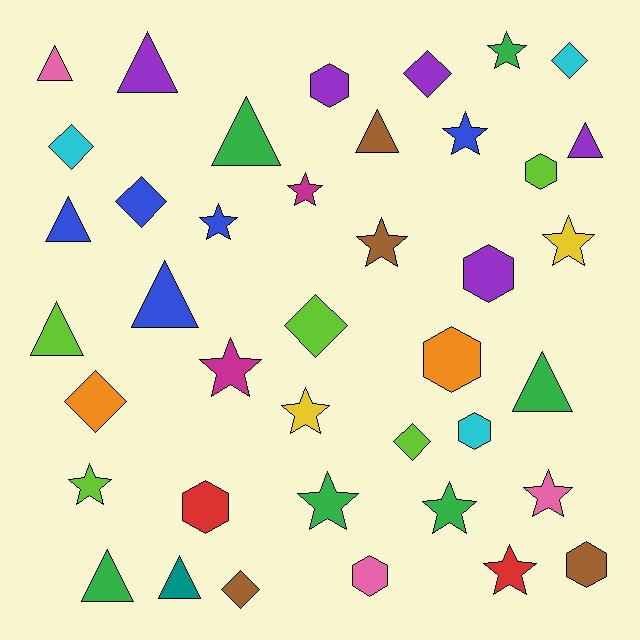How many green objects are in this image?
There are 6 green objects.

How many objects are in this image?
There are 40 objects.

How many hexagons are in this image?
There are 8 hexagons.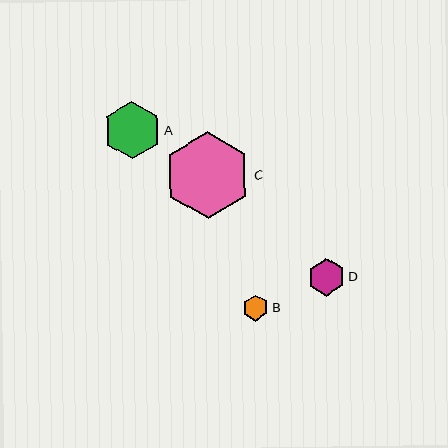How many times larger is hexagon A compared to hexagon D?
Hexagon A is approximately 1.5 times the size of hexagon D.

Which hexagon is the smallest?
Hexagon B is the smallest with a size of approximately 26 pixels.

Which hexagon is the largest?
Hexagon C is the largest with a size of approximately 87 pixels.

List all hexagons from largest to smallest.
From largest to smallest: C, A, D, B.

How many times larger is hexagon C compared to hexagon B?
Hexagon C is approximately 3.3 times the size of hexagon B.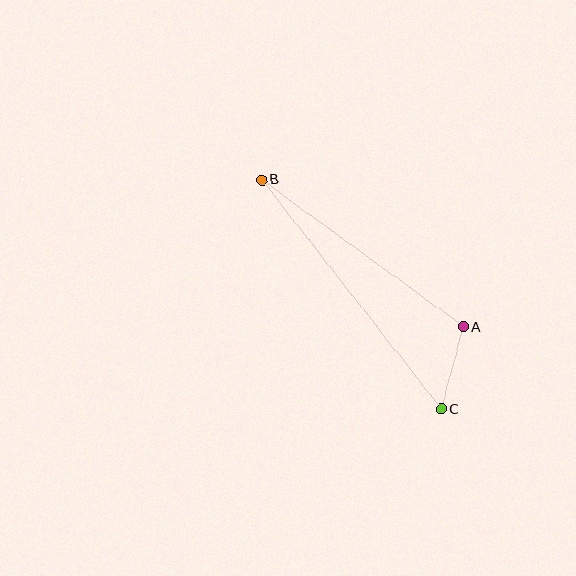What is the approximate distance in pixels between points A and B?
The distance between A and B is approximately 249 pixels.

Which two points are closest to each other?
Points A and C are closest to each other.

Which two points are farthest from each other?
Points B and C are farthest from each other.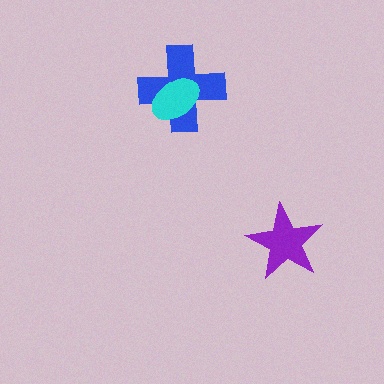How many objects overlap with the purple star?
0 objects overlap with the purple star.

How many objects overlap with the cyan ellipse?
1 object overlaps with the cyan ellipse.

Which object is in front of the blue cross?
The cyan ellipse is in front of the blue cross.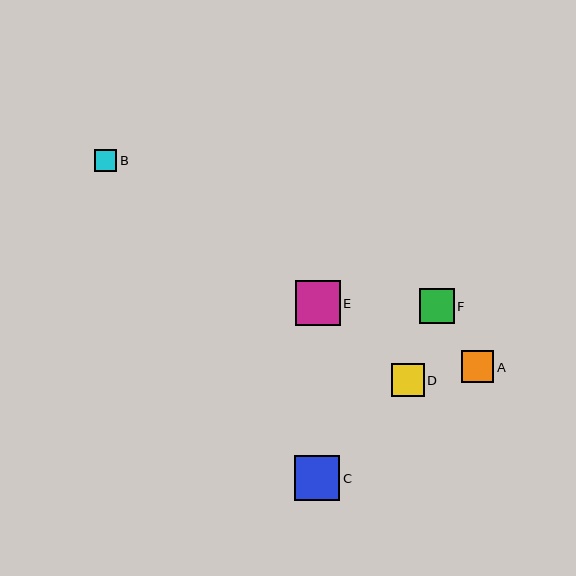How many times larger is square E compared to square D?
Square E is approximately 1.4 times the size of square D.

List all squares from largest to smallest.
From largest to smallest: C, E, F, D, A, B.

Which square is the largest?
Square C is the largest with a size of approximately 45 pixels.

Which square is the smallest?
Square B is the smallest with a size of approximately 22 pixels.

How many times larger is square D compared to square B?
Square D is approximately 1.5 times the size of square B.